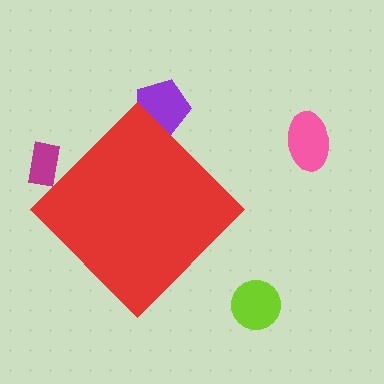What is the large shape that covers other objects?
A red diamond.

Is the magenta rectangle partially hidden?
Yes, the magenta rectangle is partially hidden behind the red diamond.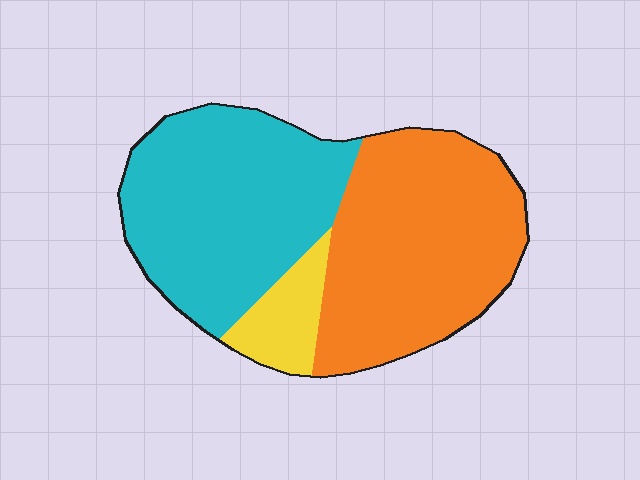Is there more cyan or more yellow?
Cyan.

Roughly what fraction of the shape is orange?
Orange takes up between a third and a half of the shape.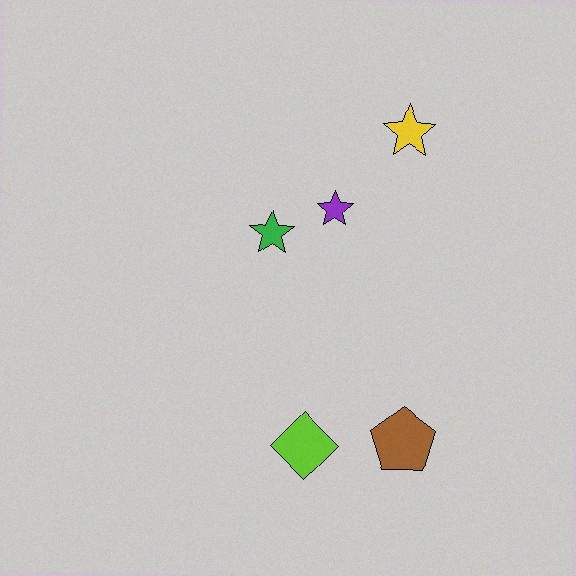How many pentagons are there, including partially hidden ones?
There is 1 pentagon.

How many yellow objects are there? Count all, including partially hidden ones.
There is 1 yellow object.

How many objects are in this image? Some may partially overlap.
There are 5 objects.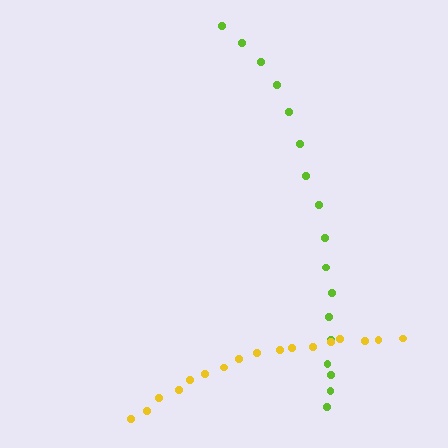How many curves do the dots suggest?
There are 2 distinct paths.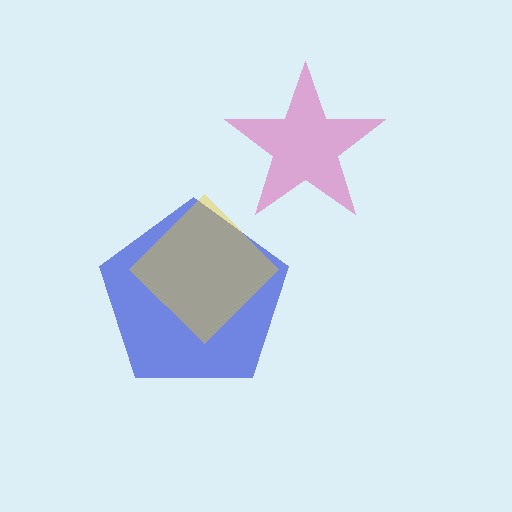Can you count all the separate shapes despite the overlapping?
Yes, there are 3 separate shapes.